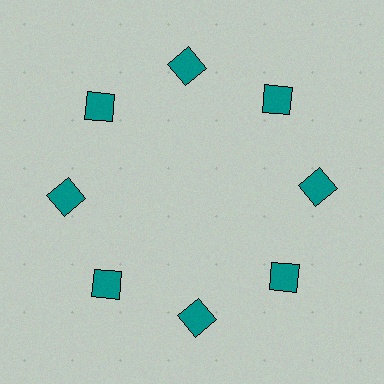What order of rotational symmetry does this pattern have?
This pattern has 8-fold rotational symmetry.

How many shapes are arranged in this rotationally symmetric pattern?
There are 8 shapes, arranged in 8 groups of 1.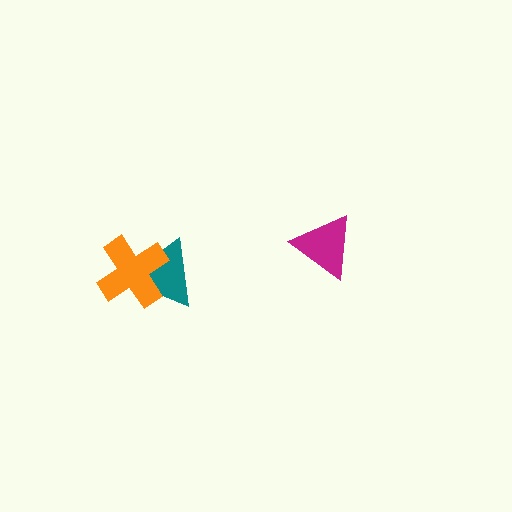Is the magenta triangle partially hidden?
No, no other shape covers it.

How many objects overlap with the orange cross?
1 object overlaps with the orange cross.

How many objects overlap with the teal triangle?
1 object overlaps with the teal triangle.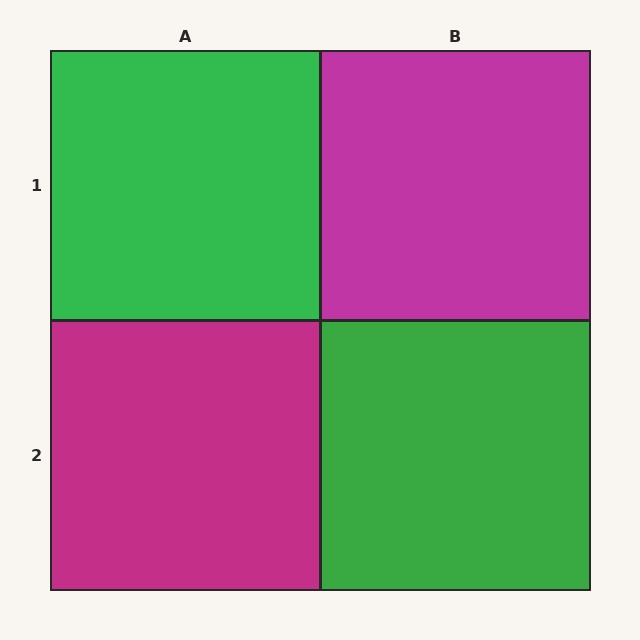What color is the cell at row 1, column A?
Green.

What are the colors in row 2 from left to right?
Magenta, green.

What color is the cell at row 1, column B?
Magenta.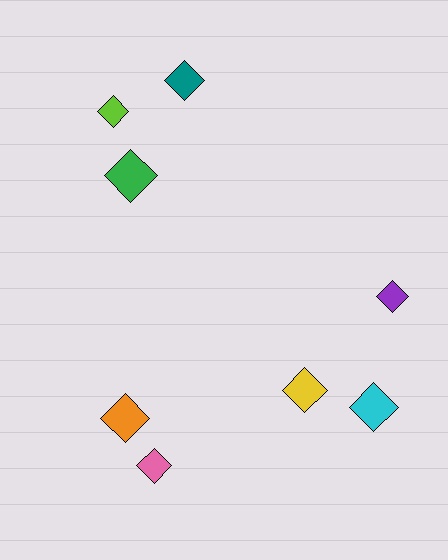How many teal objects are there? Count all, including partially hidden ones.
There is 1 teal object.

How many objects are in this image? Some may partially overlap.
There are 8 objects.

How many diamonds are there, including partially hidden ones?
There are 8 diamonds.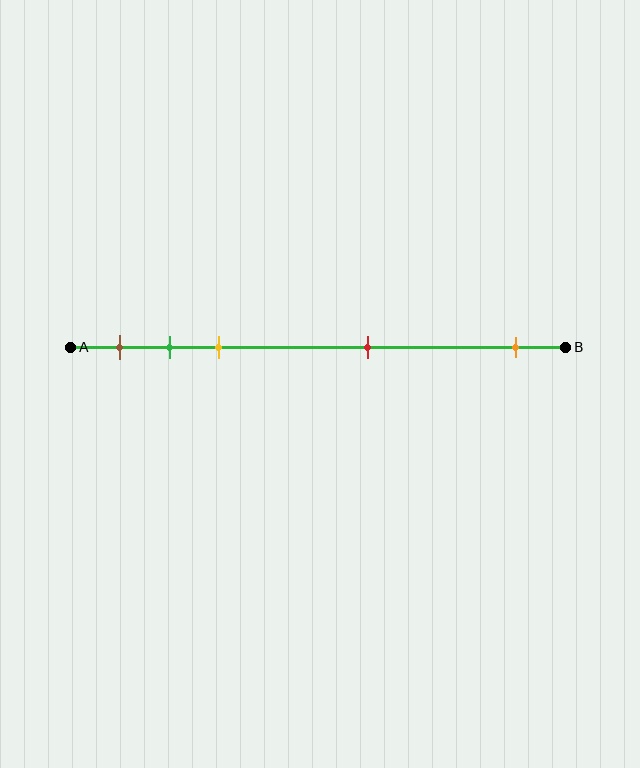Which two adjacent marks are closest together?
The green and yellow marks are the closest adjacent pair.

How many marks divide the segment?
There are 5 marks dividing the segment.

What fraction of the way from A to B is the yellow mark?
The yellow mark is approximately 30% (0.3) of the way from A to B.